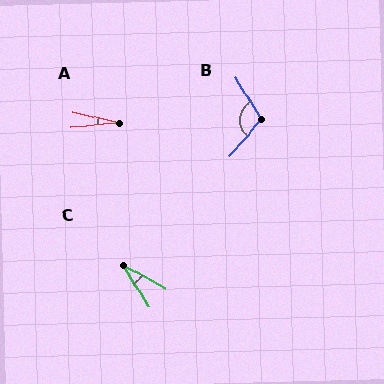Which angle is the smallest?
A, at approximately 18 degrees.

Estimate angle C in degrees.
Approximately 30 degrees.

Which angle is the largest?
B, at approximately 108 degrees.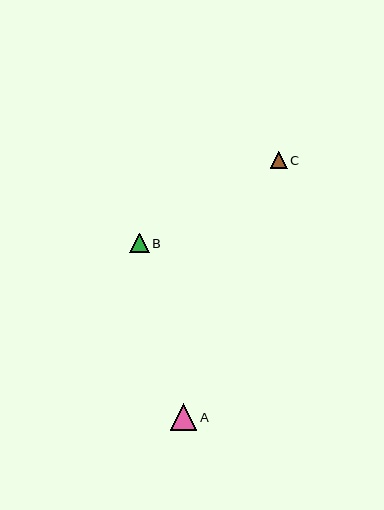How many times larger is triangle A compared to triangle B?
Triangle A is approximately 1.4 times the size of triangle B.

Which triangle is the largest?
Triangle A is the largest with a size of approximately 26 pixels.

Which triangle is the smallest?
Triangle C is the smallest with a size of approximately 17 pixels.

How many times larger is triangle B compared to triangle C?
Triangle B is approximately 1.1 times the size of triangle C.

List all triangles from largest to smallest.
From largest to smallest: A, B, C.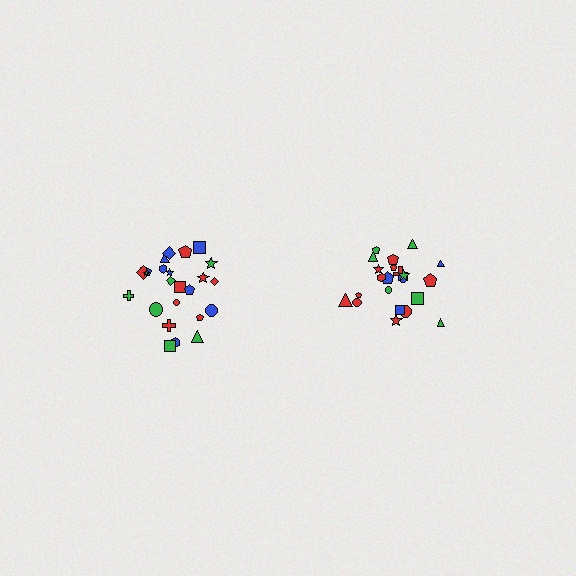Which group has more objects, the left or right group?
The left group.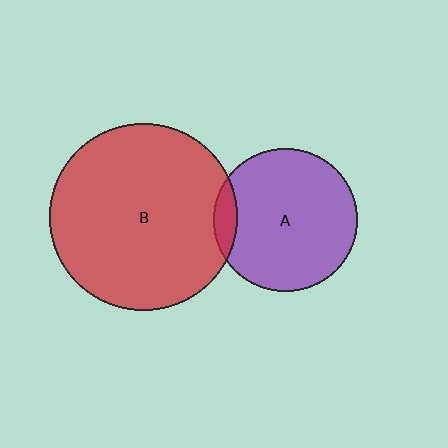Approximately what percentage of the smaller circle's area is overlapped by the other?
Approximately 10%.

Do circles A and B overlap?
Yes.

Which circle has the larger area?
Circle B (red).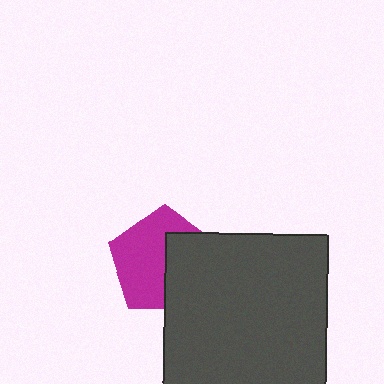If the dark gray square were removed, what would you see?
You would see the complete magenta pentagon.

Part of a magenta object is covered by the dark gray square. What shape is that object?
It is a pentagon.